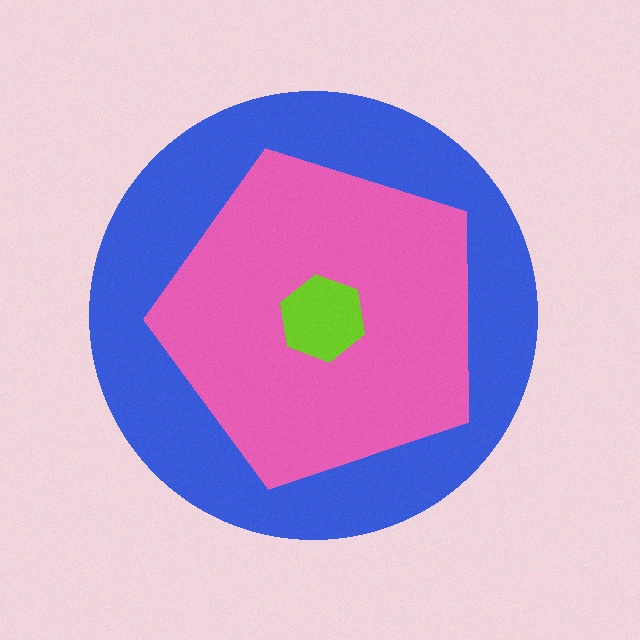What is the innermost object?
The lime hexagon.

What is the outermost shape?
The blue circle.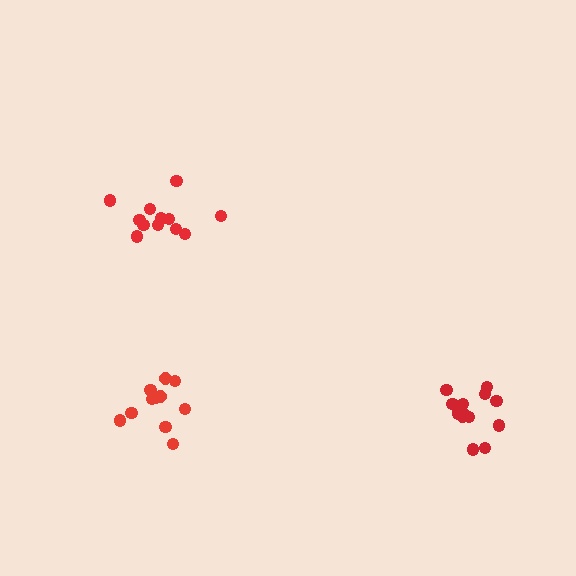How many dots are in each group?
Group 1: 14 dots, Group 2: 11 dots, Group 3: 12 dots (37 total).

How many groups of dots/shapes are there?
There are 3 groups.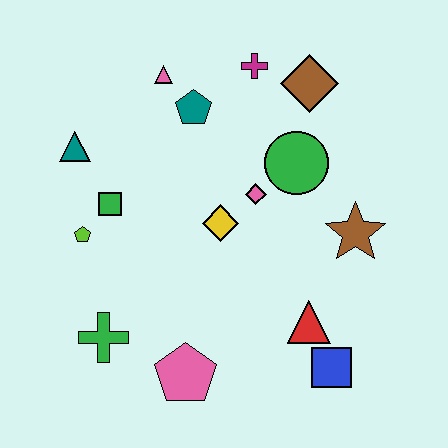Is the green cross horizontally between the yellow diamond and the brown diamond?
No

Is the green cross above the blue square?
Yes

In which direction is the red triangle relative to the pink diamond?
The red triangle is below the pink diamond.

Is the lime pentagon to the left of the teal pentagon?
Yes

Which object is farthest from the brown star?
The teal triangle is farthest from the brown star.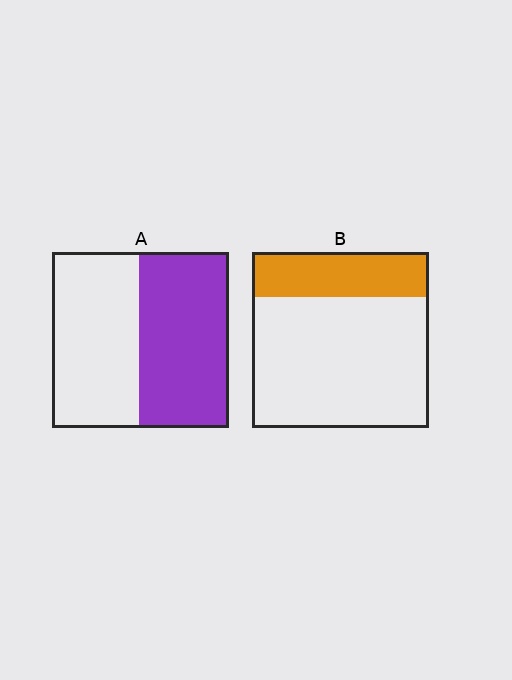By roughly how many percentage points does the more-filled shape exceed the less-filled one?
By roughly 25 percentage points (A over B).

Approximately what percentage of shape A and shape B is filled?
A is approximately 50% and B is approximately 25%.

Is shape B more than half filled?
No.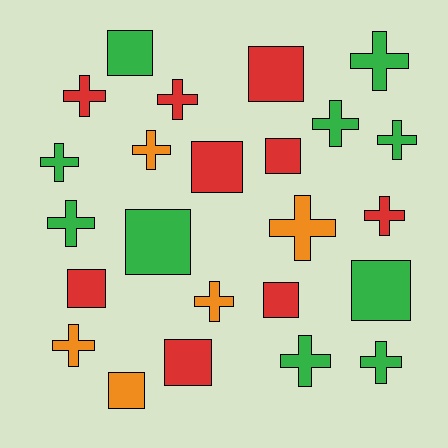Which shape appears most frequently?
Cross, with 14 objects.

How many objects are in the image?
There are 24 objects.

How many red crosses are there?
There are 3 red crosses.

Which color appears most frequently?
Green, with 10 objects.